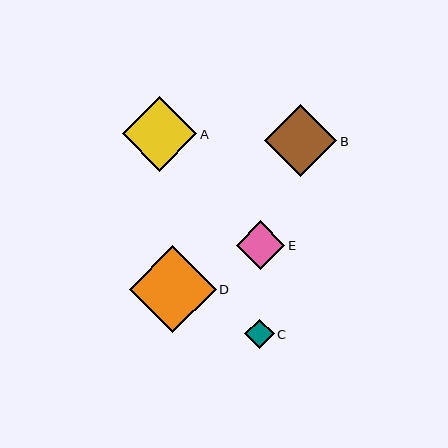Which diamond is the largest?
Diamond D is the largest with a size of approximately 87 pixels.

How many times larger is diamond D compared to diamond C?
Diamond D is approximately 2.9 times the size of diamond C.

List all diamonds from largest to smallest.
From largest to smallest: D, A, B, E, C.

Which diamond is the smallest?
Diamond C is the smallest with a size of approximately 30 pixels.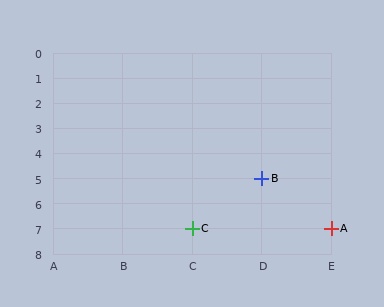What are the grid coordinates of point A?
Point A is at grid coordinates (E, 7).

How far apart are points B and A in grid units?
Points B and A are 1 column and 2 rows apart (about 2.2 grid units diagonally).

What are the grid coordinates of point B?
Point B is at grid coordinates (D, 5).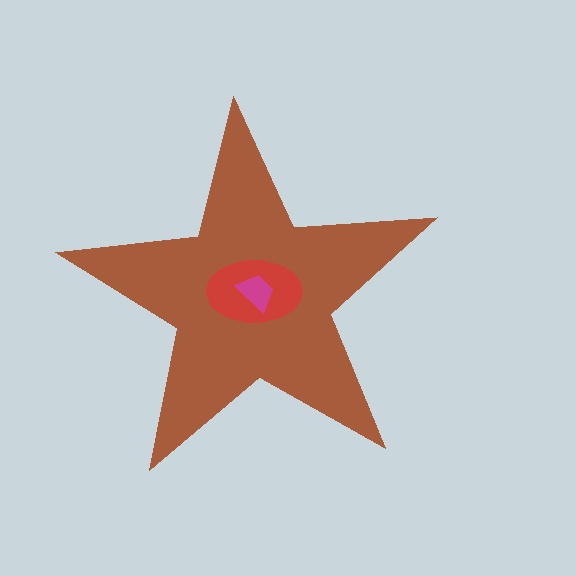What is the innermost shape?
The magenta trapezoid.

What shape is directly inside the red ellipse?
The magenta trapezoid.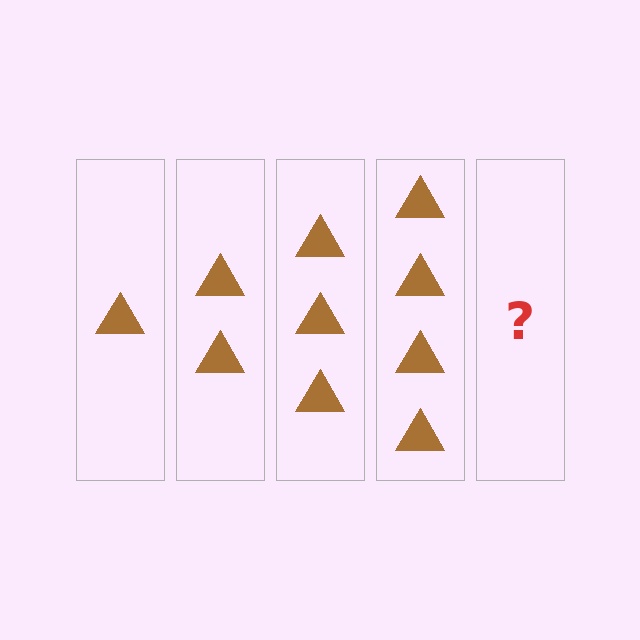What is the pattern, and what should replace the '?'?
The pattern is that each step adds one more triangle. The '?' should be 5 triangles.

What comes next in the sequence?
The next element should be 5 triangles.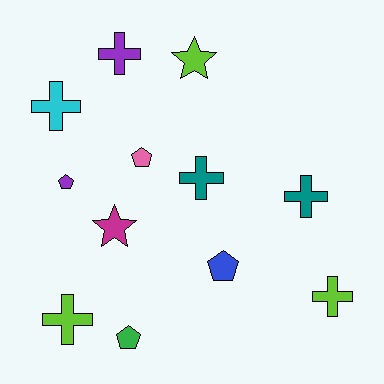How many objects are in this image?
There are 12 objects.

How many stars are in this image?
There are 2 stars.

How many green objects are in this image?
There is 1 green object.